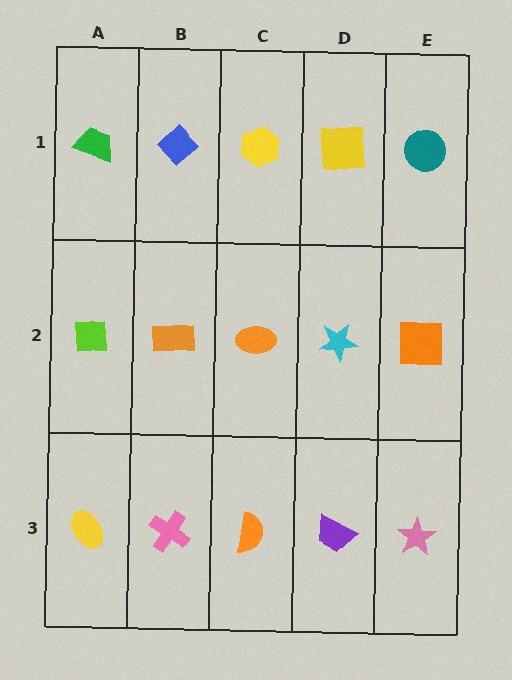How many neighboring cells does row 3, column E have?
2.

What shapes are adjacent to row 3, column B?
An orange rectangle (row 2, column B), a yellow ellipse (row 3, column A), an orange semicircle (row 3, column C).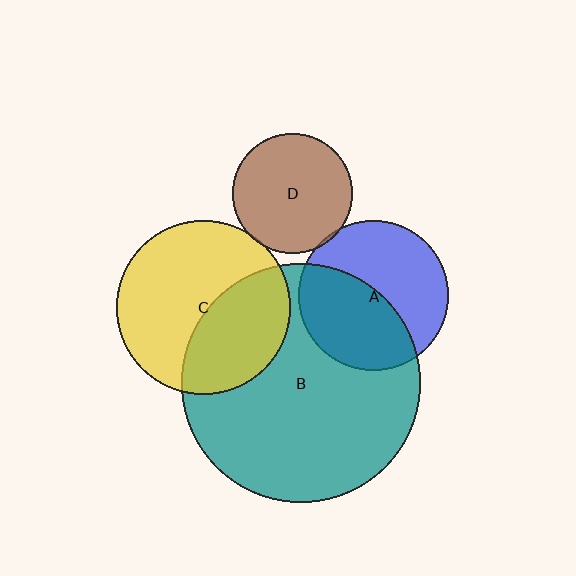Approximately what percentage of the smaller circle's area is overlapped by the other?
Approximately 40%.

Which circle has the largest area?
Circle B (teal).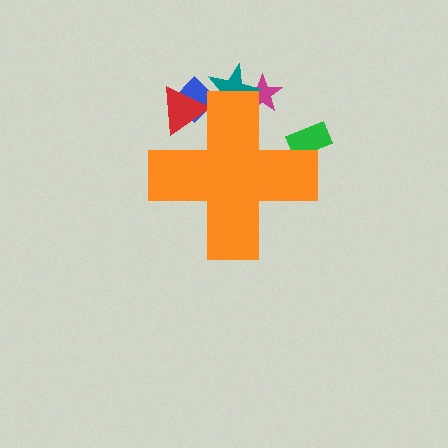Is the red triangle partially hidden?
Yes, the red triangle is partially hidden behind the orange cross.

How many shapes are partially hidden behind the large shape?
5 shapes are partially hidden.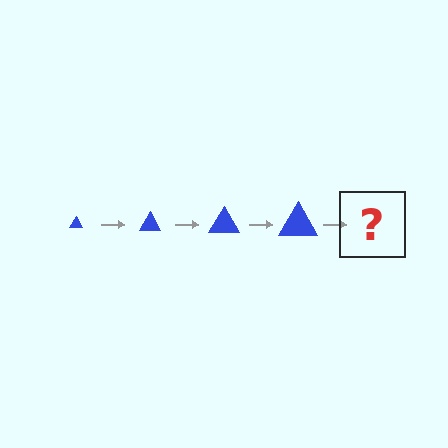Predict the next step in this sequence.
The next step is a blue triangle, larger than the previous one.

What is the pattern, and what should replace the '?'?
The pattern is that the triangle gets progressively larger each step. The '?' should be a blue triangle, larger than the previous one.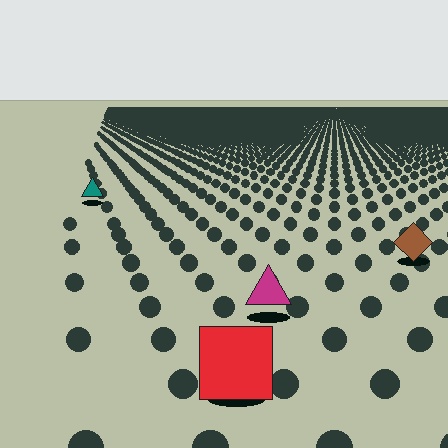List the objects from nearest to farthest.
From nearest to farthest: the red square, the magenta triangle, the brown diamond, the teal triangle.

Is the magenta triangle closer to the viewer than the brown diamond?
Yes. The magenta triangle is closer — you can tell from the texture gradient: the ground texture is coarser near it.